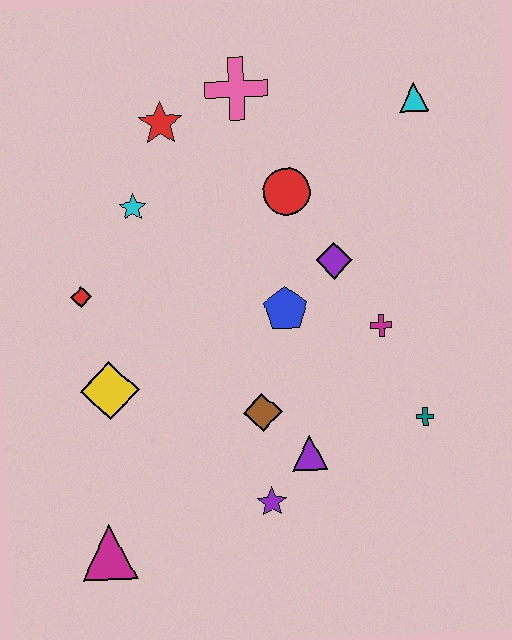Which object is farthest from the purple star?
The cyan triangle is farthest from the purple star.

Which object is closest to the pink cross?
The red star is closest to the pink cross.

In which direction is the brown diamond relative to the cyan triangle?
The brown diamond is below the cyan triangle.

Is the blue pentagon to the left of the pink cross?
No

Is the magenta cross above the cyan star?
No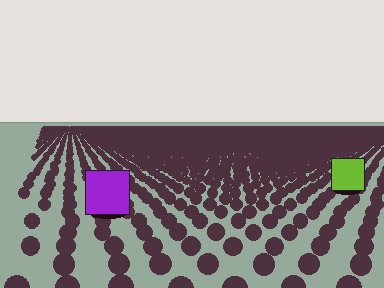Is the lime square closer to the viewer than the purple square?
No. The purple square is closer — you can tell from the texture gradient: the ground texture is coarser near it.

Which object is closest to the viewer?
The purple square is closest. The texture marks near it are larger and more spread out.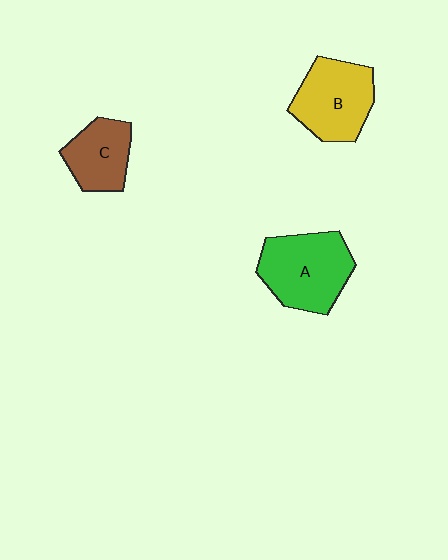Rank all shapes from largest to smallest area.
From largest to smallest: A (green), B (yellow), C (brown).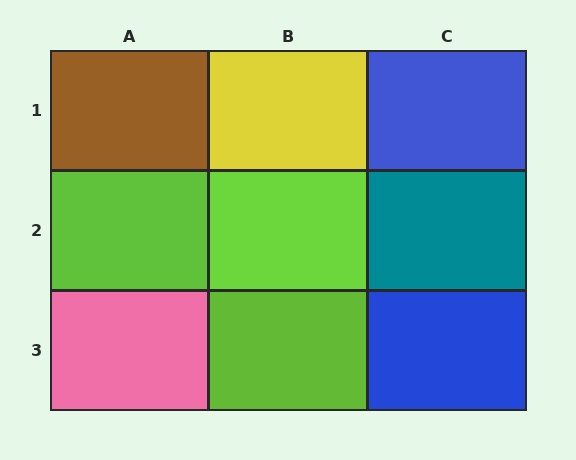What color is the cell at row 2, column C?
Teal.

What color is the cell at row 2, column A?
Lime.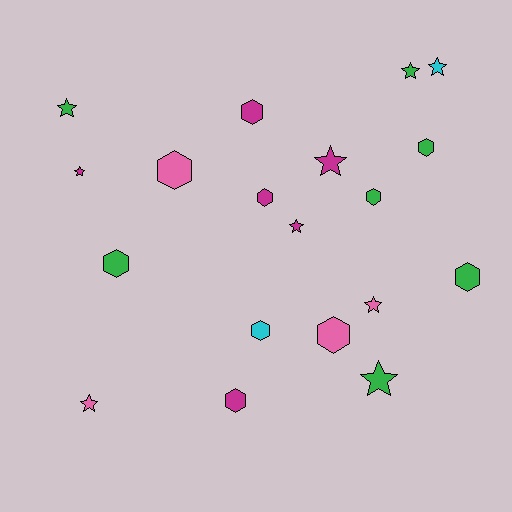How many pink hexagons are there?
There are 2 pink hexagons.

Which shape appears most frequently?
Hexagon, with 10 objects.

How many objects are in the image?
There are 19 objects.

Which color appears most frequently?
Green, with 7 objects.